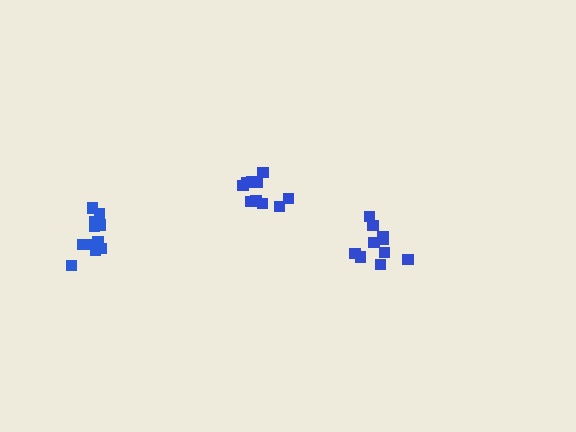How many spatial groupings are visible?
There are 3 spatial groupings.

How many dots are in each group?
Group 1: 10 dots, Group 2: 10 dots, Group 3: 11 dots (31 total).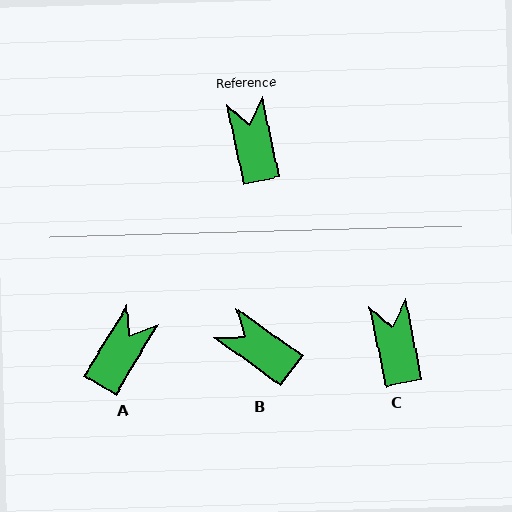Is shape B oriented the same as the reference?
No, it is off by about 43 degrees.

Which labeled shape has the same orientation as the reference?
C.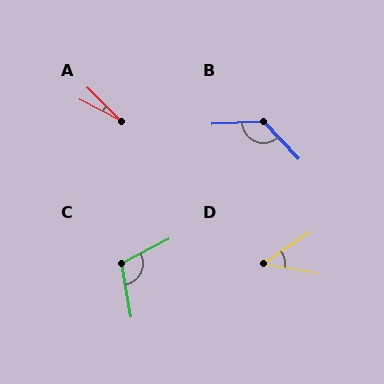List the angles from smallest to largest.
A (17°), D (44°), C (108°), B (131°).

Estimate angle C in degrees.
Approximately 108 degrees.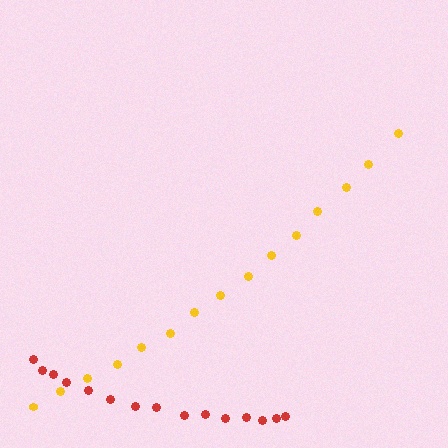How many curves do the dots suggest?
There are 2 distinct paths.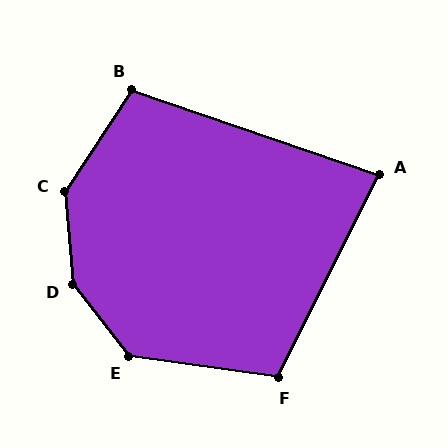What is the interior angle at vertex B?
Approximately 105 degrees (obtuse).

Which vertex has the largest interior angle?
D, at approximately 147 degrees.